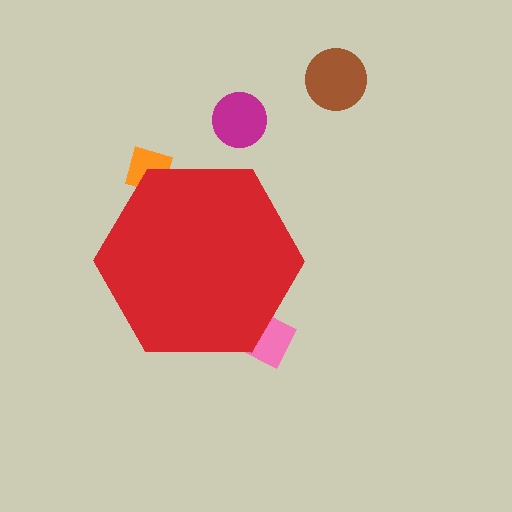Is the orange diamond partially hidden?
Yes, the orange diamond is partially hidden behind the red hexagon.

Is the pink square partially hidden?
Yes, the pink square is partially hidden behind the red hexagon.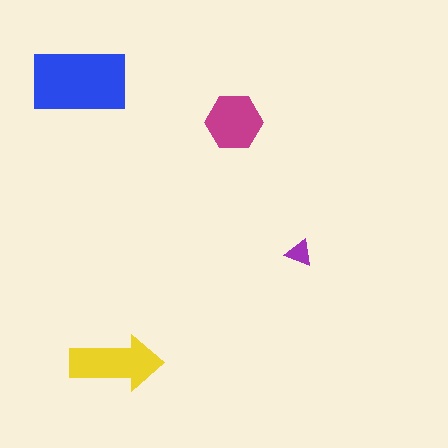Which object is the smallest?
The purple triangle.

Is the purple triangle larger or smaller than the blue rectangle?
Smaller.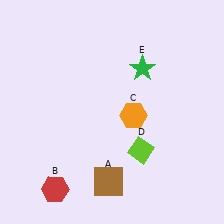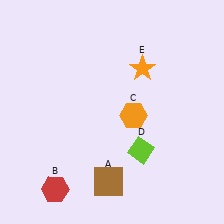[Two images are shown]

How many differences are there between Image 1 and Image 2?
There is 1 difference between the two images.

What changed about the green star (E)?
In Image 1, E is green. In Image 2, it changed to orange.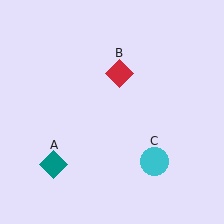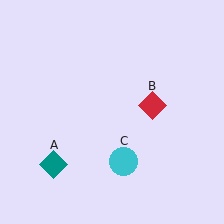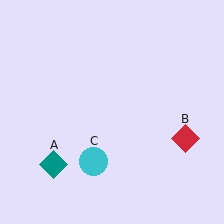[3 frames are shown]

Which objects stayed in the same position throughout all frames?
Teal diamond (object A) remained stationary.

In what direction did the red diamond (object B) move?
The red diamond (object B) moved down and to the right.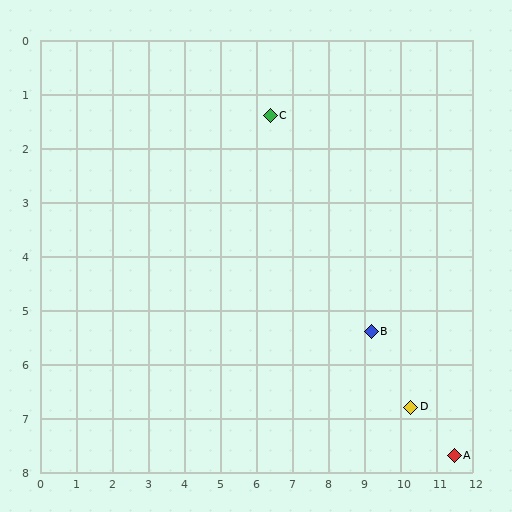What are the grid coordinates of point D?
Point D is at approximately (10.3, 6.8).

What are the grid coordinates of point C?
Point C is at approximately (6.4, 1.4).